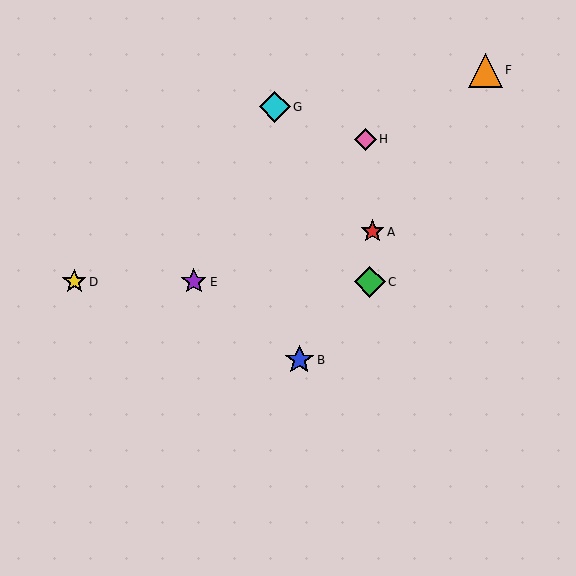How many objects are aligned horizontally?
3 objects (C, D, E) are aligned horizontally.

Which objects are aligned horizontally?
Objects C, D, E are aligned horizontally.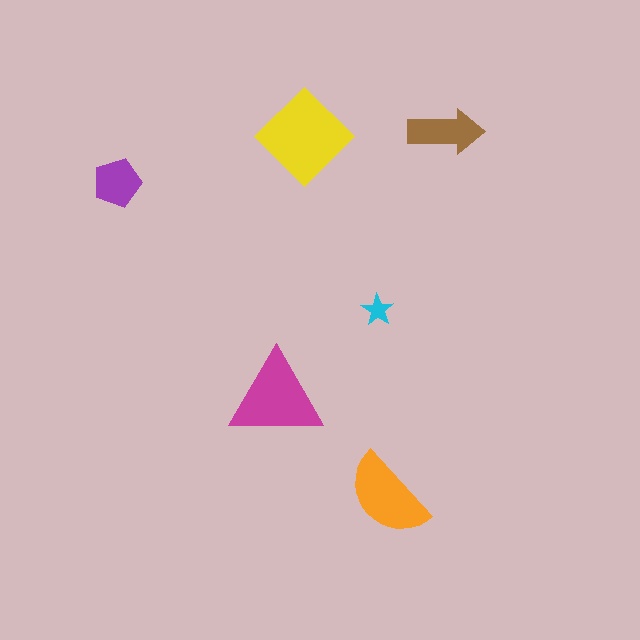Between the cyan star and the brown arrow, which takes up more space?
The brown arrow.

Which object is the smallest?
The cyan star.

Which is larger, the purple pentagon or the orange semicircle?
The orange semicircle.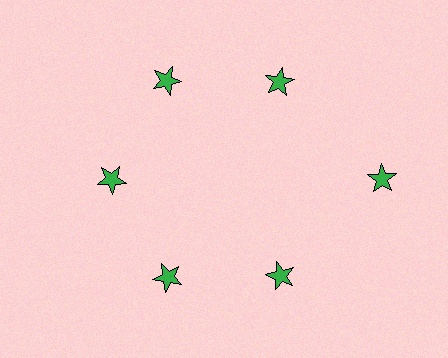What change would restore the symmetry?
The symmetry would be restored by moving it inward, back onto the ring so that all 6 stars sit at equal angles and equal distance from the center.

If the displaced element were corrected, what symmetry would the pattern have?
It would have 6-fold rotational symmetry — the pattern would map onto itself every 60 degrees.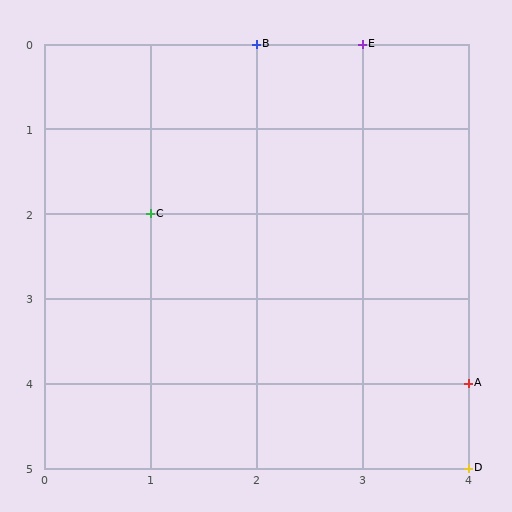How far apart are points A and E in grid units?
Points A and E are 1 column and 4 rows apart (about 4.1 grid units diagonally).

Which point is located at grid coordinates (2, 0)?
Point B is at (2, 0).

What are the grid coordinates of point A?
Point A is at grid coordinates (4, 4).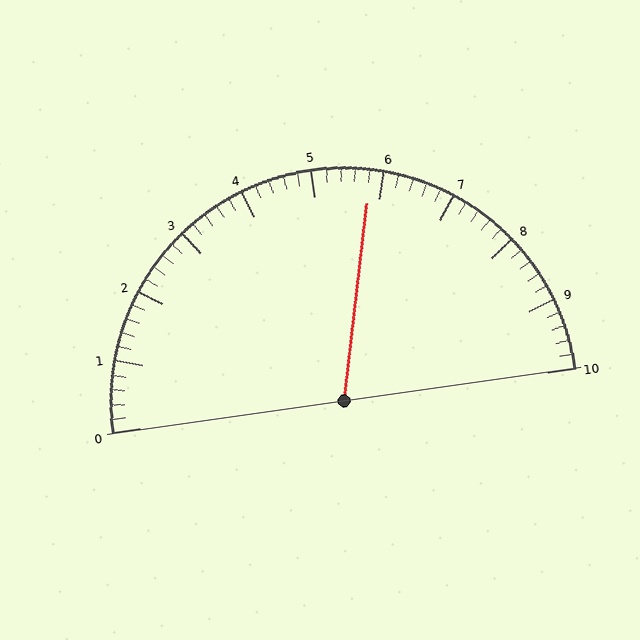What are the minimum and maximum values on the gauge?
The gauge ranges from 0 to 10.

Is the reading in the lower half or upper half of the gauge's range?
The reading is in the upper half of the range (0 to 10).